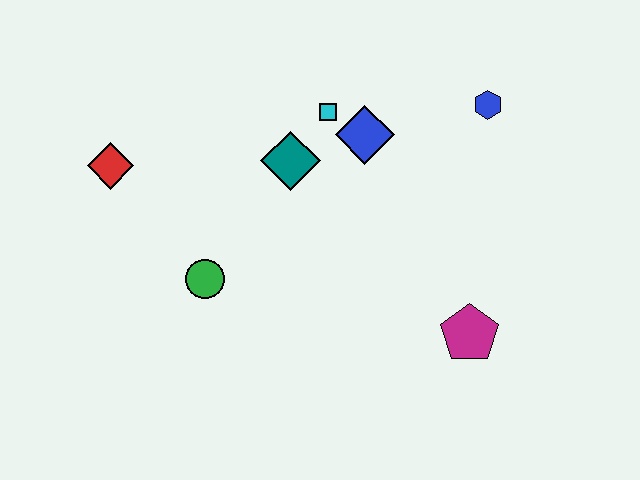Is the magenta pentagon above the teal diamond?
No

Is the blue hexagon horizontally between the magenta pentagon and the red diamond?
No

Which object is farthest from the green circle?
The blue hexagon is farthest from the green circle.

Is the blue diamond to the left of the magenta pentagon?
Yes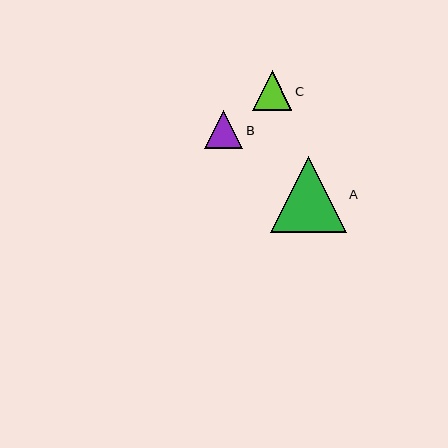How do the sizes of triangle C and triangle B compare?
Triangle C and triangle B are approximately the same size.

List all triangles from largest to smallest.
From largest to smallest: A, C, B.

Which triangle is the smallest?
Triangle B is the smallest with a size of approximately 39 pixels.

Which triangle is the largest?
Triangle A is the largest with a size of approximately 76 pixels.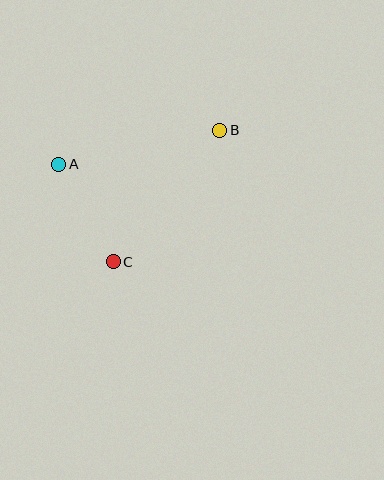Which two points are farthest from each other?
Points B and C are farthest from each other.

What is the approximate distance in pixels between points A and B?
The distance between A and B is approximately 165 pixels.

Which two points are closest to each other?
Points A and C are closest to each other.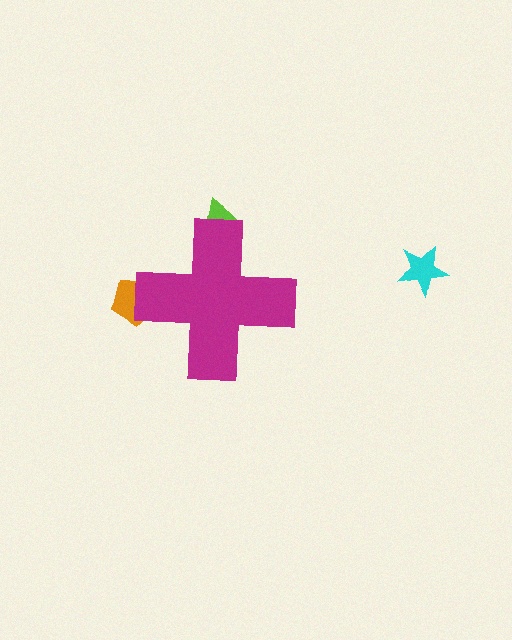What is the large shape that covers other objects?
A magenta cross.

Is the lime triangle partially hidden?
Yes, the lime triangle is partially hidden behind the magenta cross.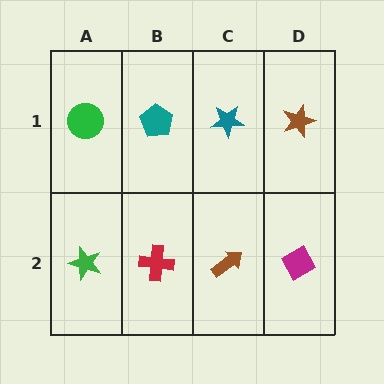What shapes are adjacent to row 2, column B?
A teal pentagon (row 1, column B), a green star (row 2, column A), a brown arrow (row 2, column C).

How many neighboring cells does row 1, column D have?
2.